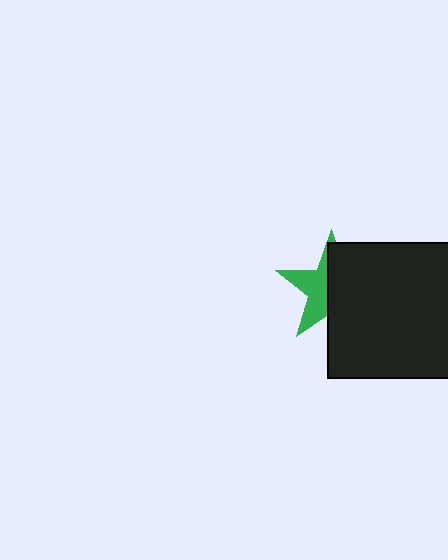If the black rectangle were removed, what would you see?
You would see the complete green star.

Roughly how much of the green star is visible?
A small part of it is visible (roughly 45%).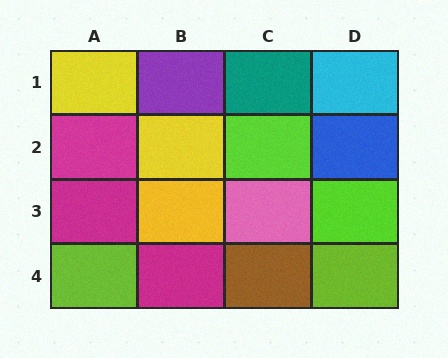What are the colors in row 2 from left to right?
Magenta, yellow, lime, blue.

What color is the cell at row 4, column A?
Lime.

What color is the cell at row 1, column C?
Teal.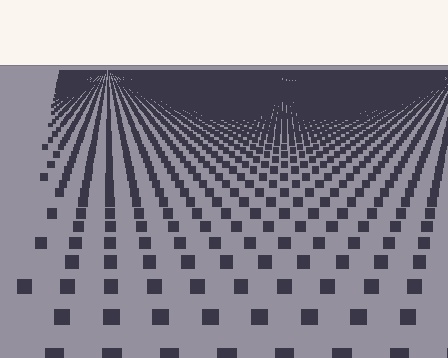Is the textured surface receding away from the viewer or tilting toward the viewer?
The surface is receding away from the viewer. Texture elements get smaller and denser toward the top.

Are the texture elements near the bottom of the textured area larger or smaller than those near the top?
Larger. Near the bottom, elements are closer to the viewer and appear at a bigger on-screen size.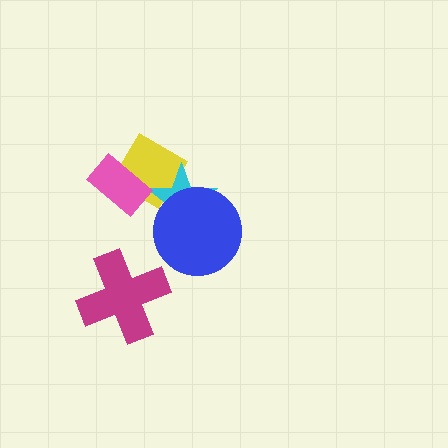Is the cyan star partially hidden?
Yes, it is partially covered by another shape.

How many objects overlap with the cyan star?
2 objects overlap with the cyan star.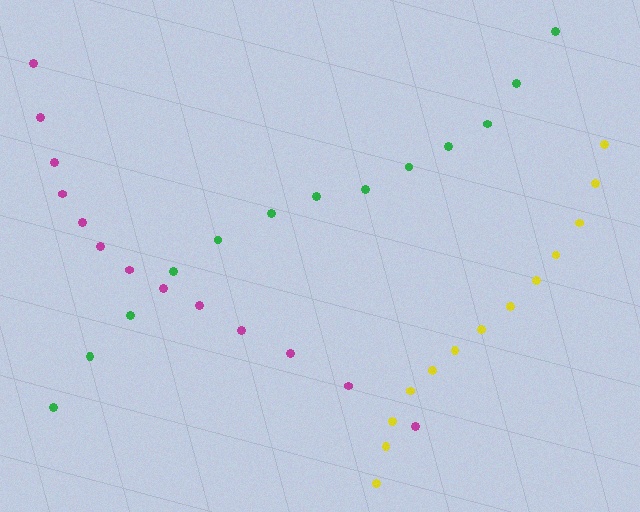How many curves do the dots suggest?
There are 3 distinct paths.